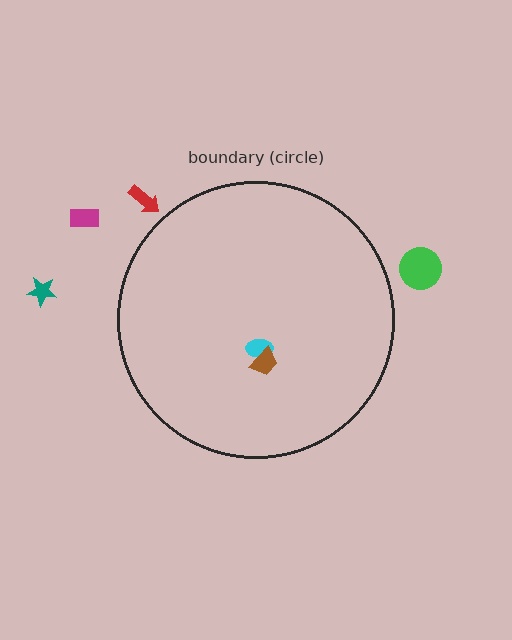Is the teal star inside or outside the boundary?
Outside.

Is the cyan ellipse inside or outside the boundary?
Inside.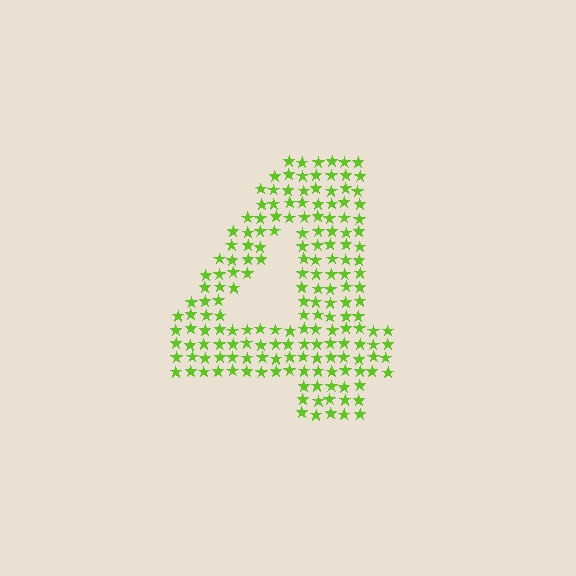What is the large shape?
The large shape is the digit 4.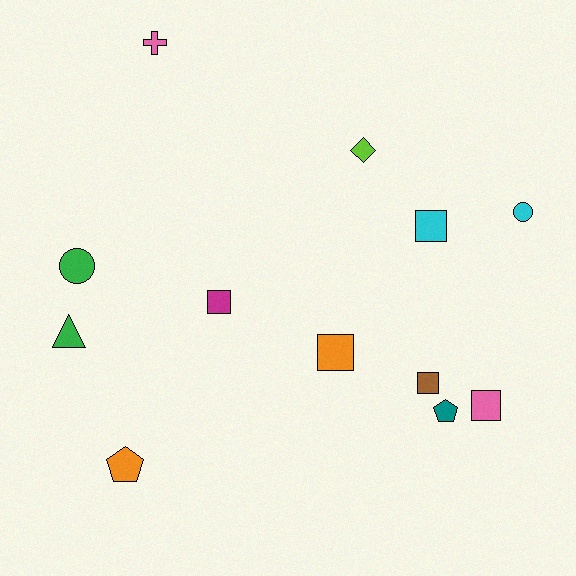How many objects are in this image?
There are 12 objects.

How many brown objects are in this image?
There is 1 brown object.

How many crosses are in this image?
There is 1 cross.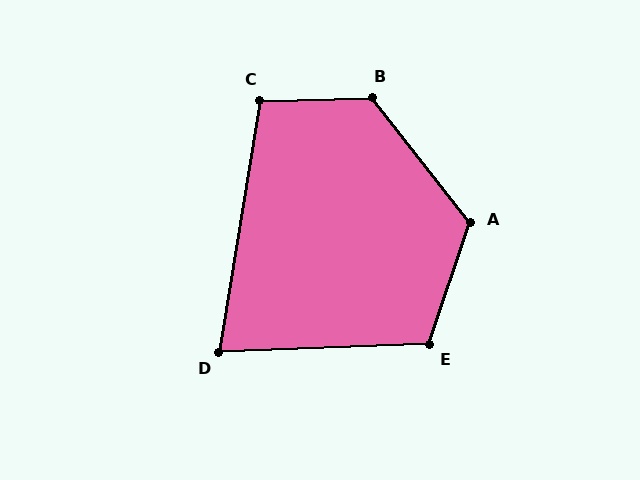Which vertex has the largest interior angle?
B, at approximately 127 degrees.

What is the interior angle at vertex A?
Approximately 123 degrees (obtuse).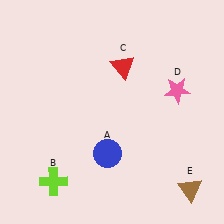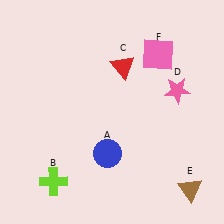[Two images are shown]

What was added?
A pink square (F) was added in Image 2.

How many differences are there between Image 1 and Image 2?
There is 1 difference between the two images.